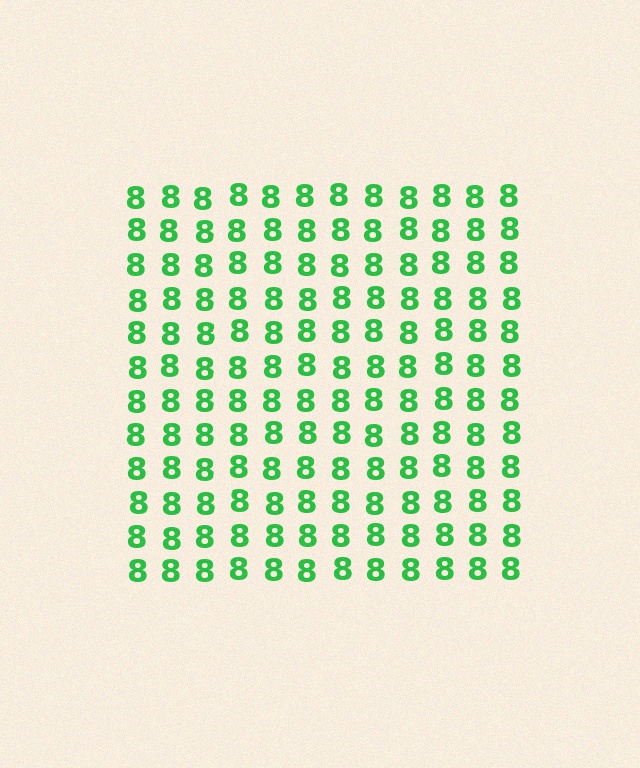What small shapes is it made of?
It is made of small digit 8's.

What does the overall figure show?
The overall figure shows a square.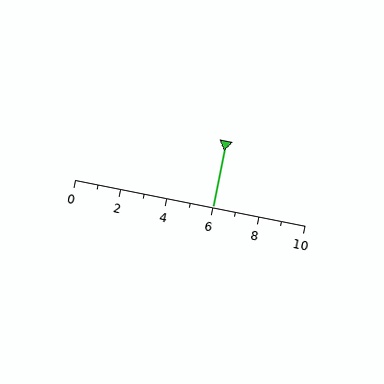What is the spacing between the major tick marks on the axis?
The major ticks are spaced 2 apart.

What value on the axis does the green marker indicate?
The marker indicates approximately 6.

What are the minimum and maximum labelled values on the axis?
The axis runs from 0 to 10.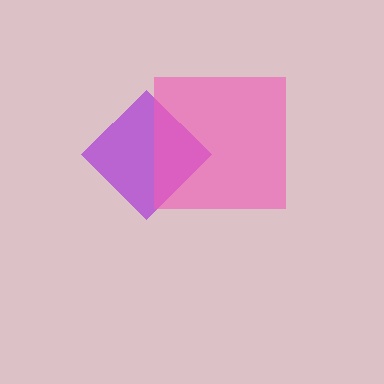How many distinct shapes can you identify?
There are 2 distinct shapes: a purple diamond, a pink square.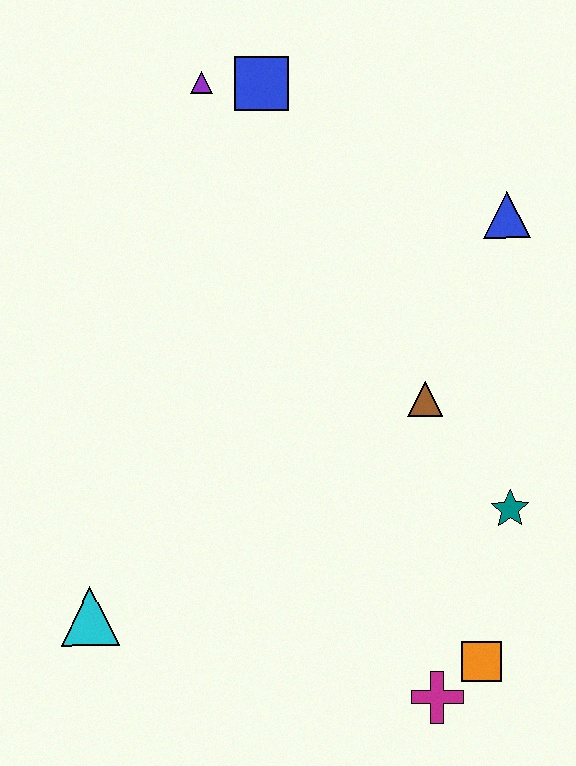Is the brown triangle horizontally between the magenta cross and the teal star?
No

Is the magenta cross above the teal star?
No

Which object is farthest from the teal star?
The purple triangle is farthest from the teal star.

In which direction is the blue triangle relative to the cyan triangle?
The blue triangle is to the right of the cyan triangle.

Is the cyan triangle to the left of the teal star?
Yes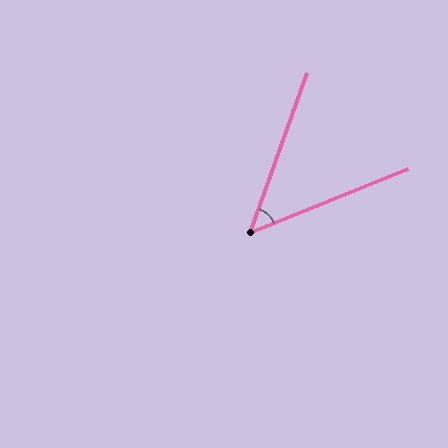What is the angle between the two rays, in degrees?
Approximately 49 degrees.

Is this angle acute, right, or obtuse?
It is acute.